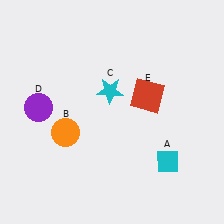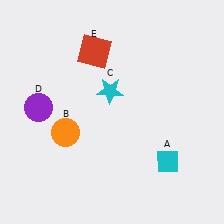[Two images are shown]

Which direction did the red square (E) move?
The red square (E) moved left.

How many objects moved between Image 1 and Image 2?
1 object moved between the two images.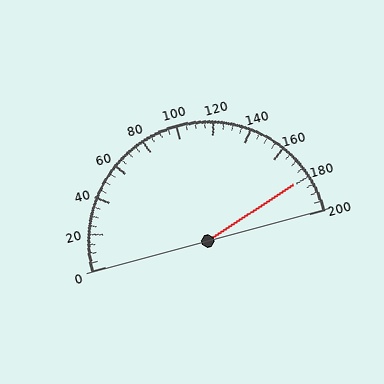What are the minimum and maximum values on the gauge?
The gauge ranges from 0 to 200.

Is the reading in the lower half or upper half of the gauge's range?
The reading is in the upper half of the range (0 to 200).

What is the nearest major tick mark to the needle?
The nearest major tick mark is 180.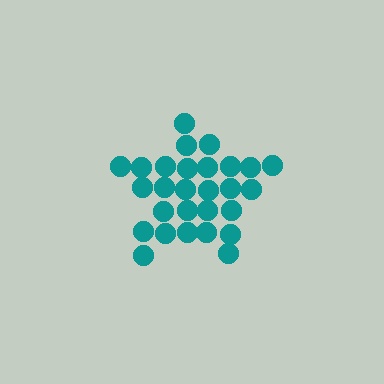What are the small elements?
The small elements are circles.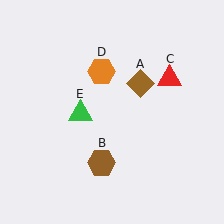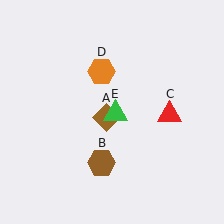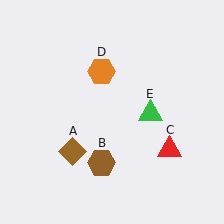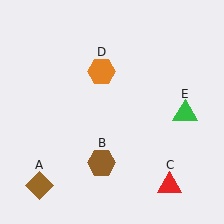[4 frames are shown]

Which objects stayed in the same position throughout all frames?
Brown hexagon (object B) and orange hexagon (object D) remained stationary.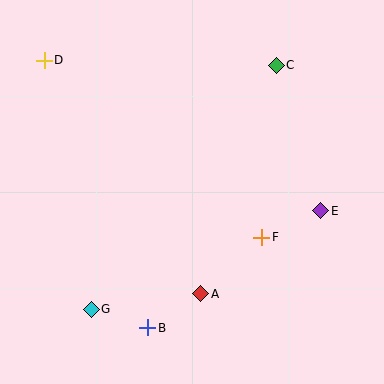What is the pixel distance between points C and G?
The distance between C and G is 306 pixels.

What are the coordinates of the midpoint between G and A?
The midpoint between G and A is at (146, 302).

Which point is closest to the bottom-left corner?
Point G is closest to the bottom-left corner.